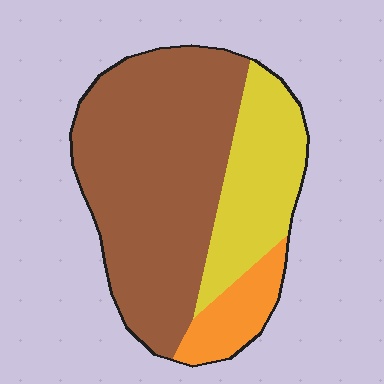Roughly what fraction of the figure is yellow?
Yellow takes up about one quarter (1/4) of the figure.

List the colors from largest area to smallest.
From largest to smallest: brown, yellow, orange.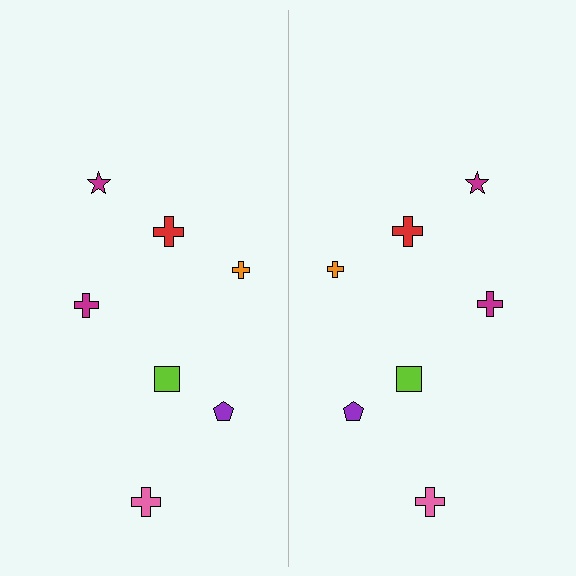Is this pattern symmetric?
Yes, this pattern has bilateral (reflection) symmetry.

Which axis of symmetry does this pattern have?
The pattern has a vertical axis of symmetry running through the center of the image.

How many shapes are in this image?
There are 14 shapes in this image.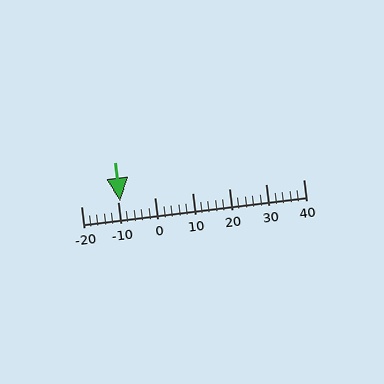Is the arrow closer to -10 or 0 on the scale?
The arrow is closer to -10.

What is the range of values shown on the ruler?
The ruler shows values from -20 to 40.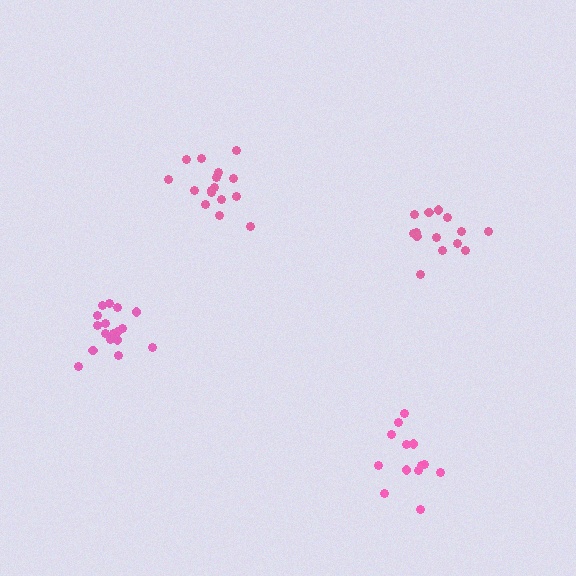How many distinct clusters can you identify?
There are 4 distinct clusters.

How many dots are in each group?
Group 1: 16 dots, Group 2: 17 dots, Group 3: 13 dots, Group 4: 14 dots (60 total).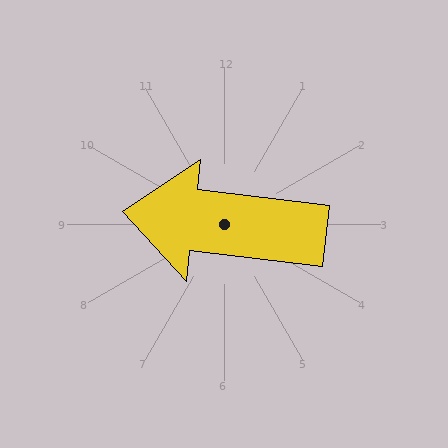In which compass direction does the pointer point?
West.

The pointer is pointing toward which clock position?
Roughly 9 o'clock.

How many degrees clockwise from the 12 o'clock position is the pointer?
Approximately 277 degrees.